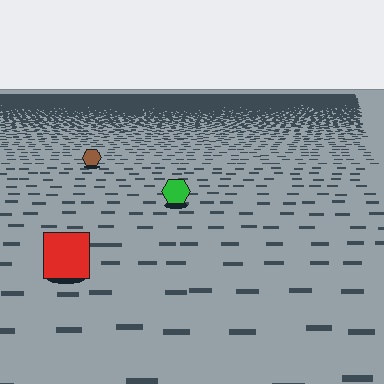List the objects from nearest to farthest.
From nearest to farthest: the red square, the green hexagon, the brown hexagon.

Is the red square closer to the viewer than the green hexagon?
Yes. The red square is closer — you can tell from the texture gradient: the ground texture is coarser near it.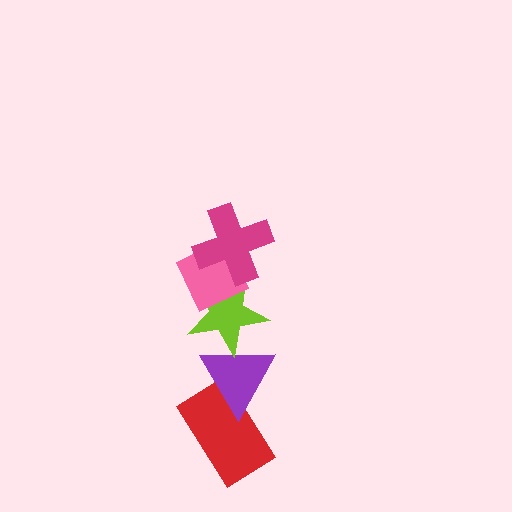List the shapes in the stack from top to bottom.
From top to bottom: the magenta cross, the pink diamond, the lime star, the purple triangle, the red rectangle.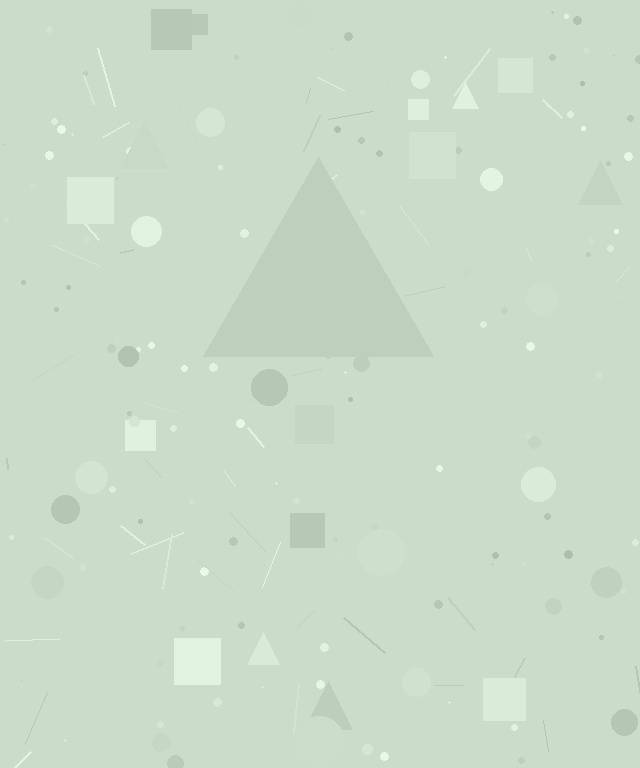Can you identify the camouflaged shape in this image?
The camouflaged shape is a triangle.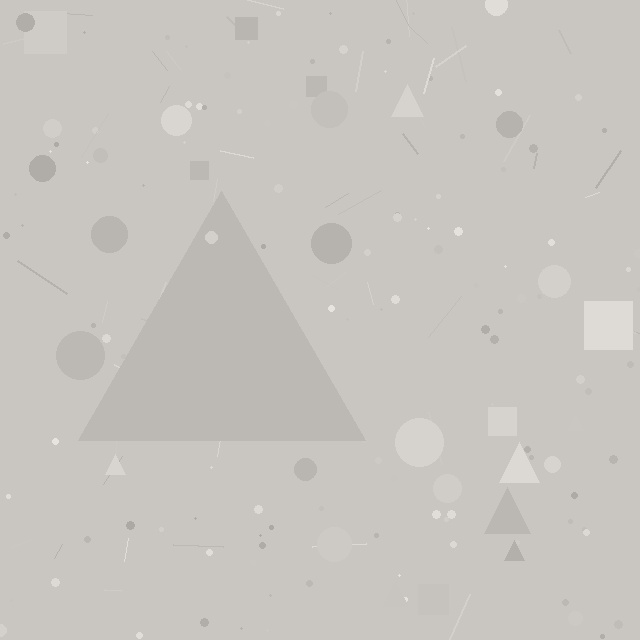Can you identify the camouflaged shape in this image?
The camouflaged shape is a triangle.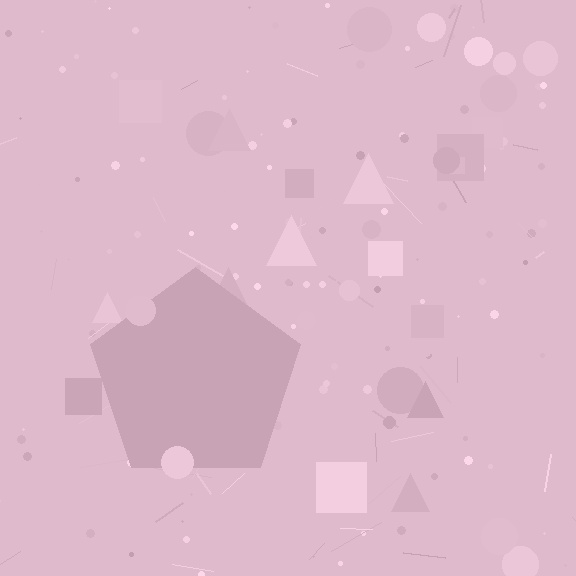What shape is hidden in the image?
A pentagon is hidden in the image.